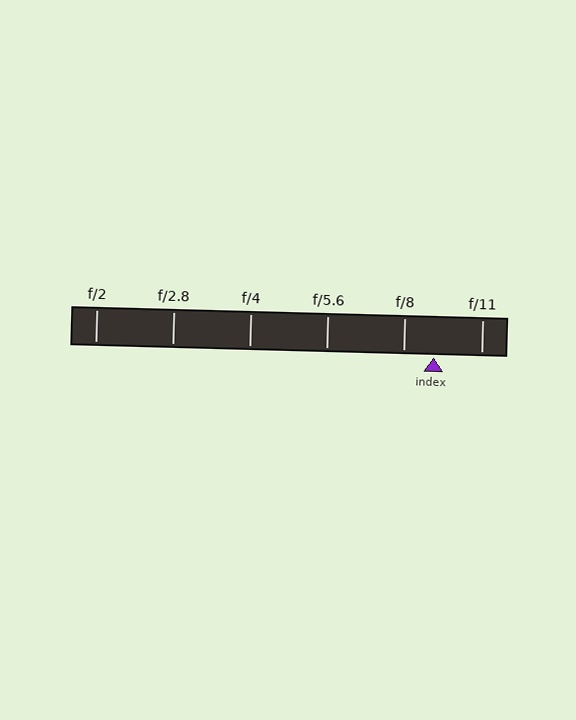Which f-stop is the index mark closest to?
The index mark is closest to f/8.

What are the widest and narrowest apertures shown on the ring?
The widest aperture shown is f/2 and the narrowest is f/11.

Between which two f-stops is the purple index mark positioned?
The index mark is between f/8 and f/11.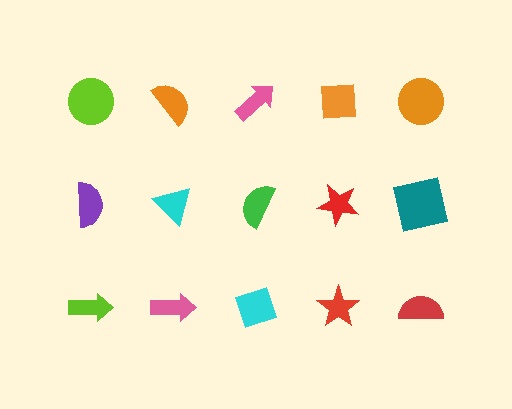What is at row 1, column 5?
An orange circle.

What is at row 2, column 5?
A teal square.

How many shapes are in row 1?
5 shapes.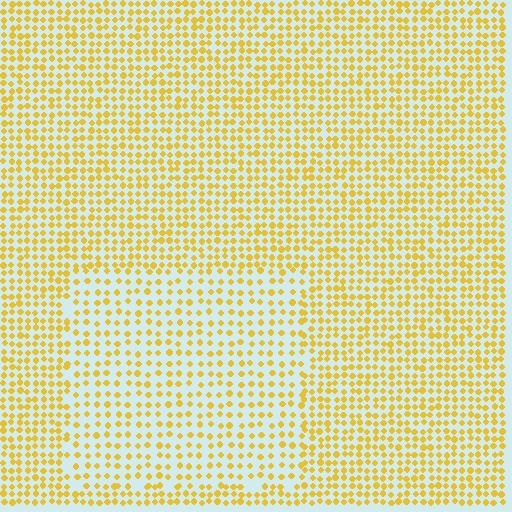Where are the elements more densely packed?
The elements are more densely packed outside the rectangle boundary.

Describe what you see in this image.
The image contains small yellow elements arranged at two different densities. A rectangle-shaped region is visible where the elements are less densely packed than the surrounding area.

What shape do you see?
I see a rectangle.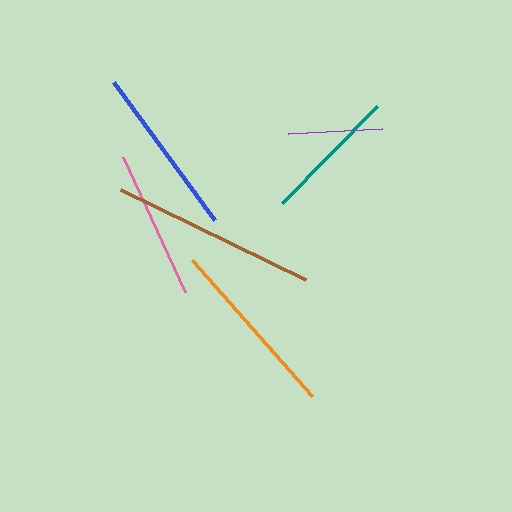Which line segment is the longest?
The brown line is the longest at approximately 205 pixels.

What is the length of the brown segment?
The brown segment is approximately 205 pixels long.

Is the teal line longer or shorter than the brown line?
The brown line is longer than the teal line.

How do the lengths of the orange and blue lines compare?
The orange and blue lines are approximately the same length.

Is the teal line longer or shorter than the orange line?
The orange line is longer than the teal line.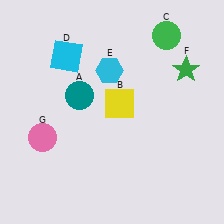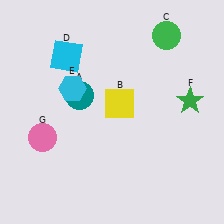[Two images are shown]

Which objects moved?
The objects that moved are: the cyan hexagon (E), the green star (F).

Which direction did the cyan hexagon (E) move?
The cyan hexagon (E) moved left.